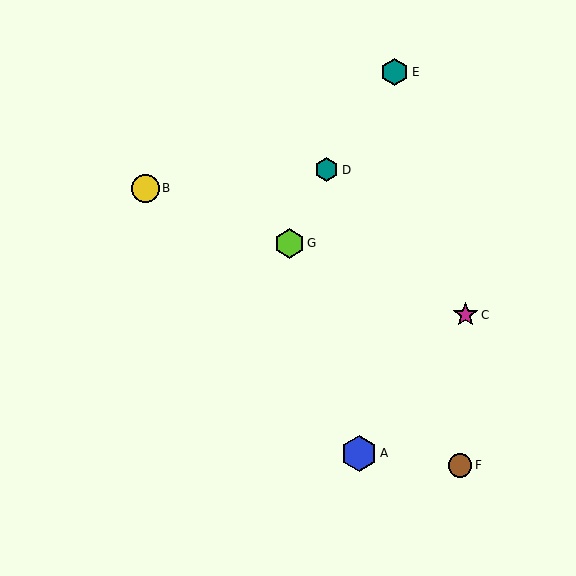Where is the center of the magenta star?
The center of the magenta star is at (466, 315).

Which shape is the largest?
The blue hexagon (labeled A) is the largest.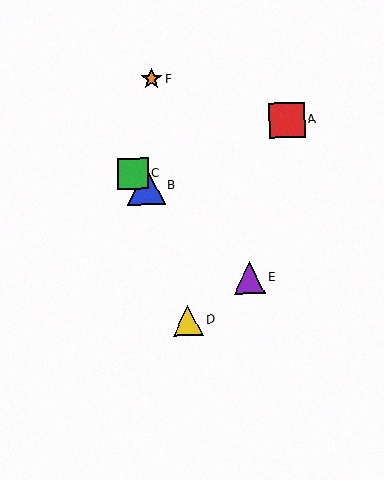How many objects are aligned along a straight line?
3 objects (B, C, E) are aligned along a straight line.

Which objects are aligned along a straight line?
Objects B, C, E are aligned along a straight line.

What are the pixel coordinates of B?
Object B is at (146, 185).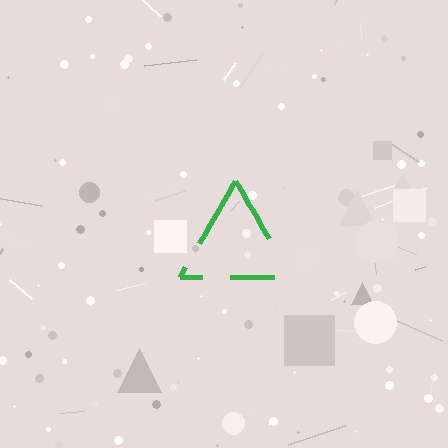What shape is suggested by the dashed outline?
The dashed outline suggests a triangle.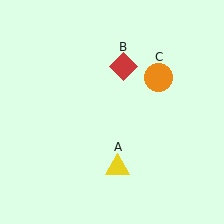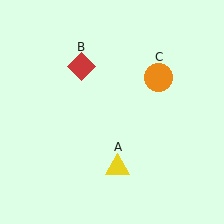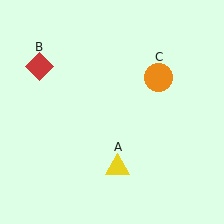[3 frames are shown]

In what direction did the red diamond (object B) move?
The red diamond (object B) moved left.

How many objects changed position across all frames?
1 object changed position: red diamond (object B).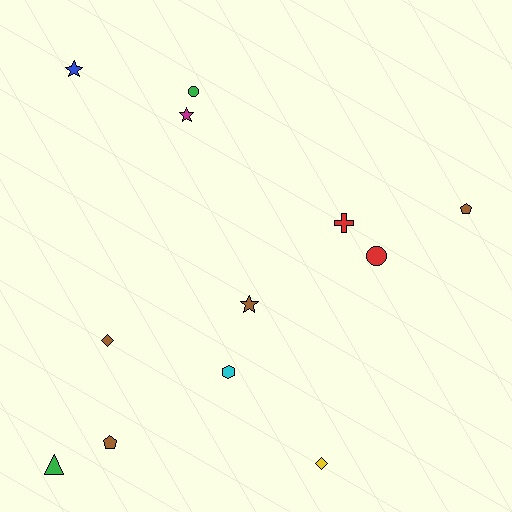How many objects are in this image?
There are 12 objects.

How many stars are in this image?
There are 3 stars.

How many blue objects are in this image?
There is 1 blue object.